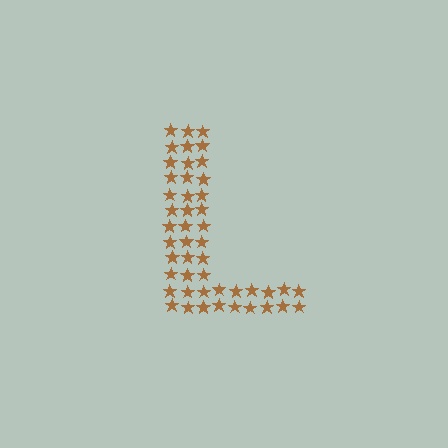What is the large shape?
The large shape is the letter L.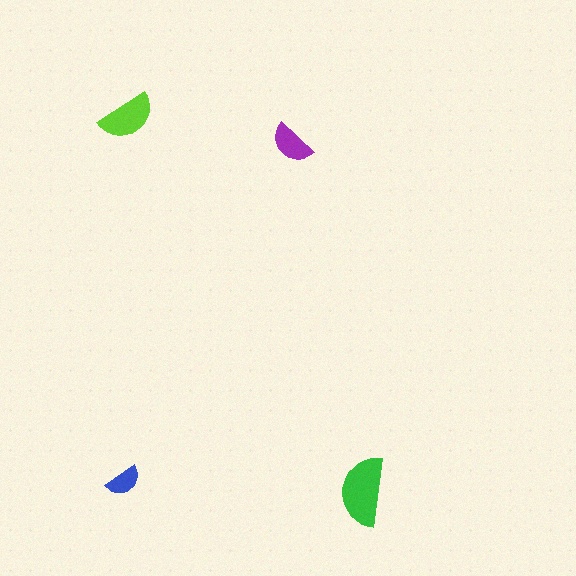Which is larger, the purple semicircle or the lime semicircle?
The lime one.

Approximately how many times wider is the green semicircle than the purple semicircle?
About 1.5 times wider.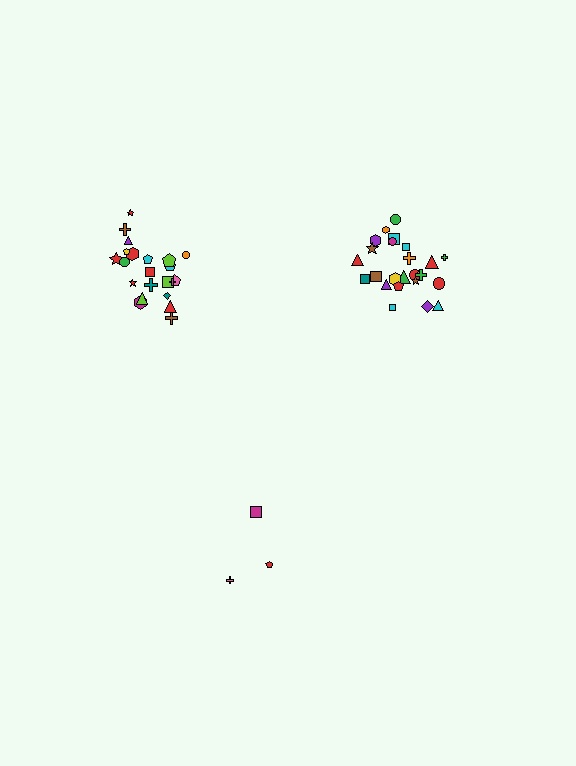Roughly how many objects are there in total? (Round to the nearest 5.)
Roughly 50 objects in total.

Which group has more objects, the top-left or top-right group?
The top-right group.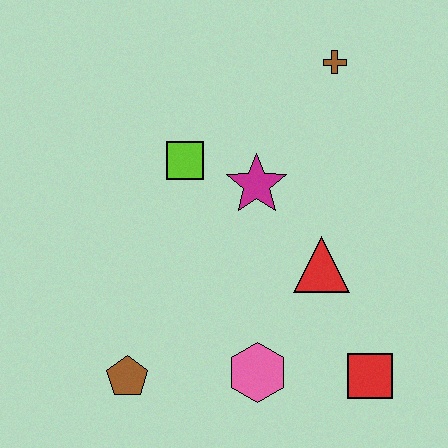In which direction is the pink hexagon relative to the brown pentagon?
The pink hexagon is to the right of the brown pentagon.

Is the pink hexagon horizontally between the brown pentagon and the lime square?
No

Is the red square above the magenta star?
No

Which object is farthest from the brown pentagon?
The brown cross is farthest from the brown pentagon.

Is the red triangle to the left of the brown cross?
Yes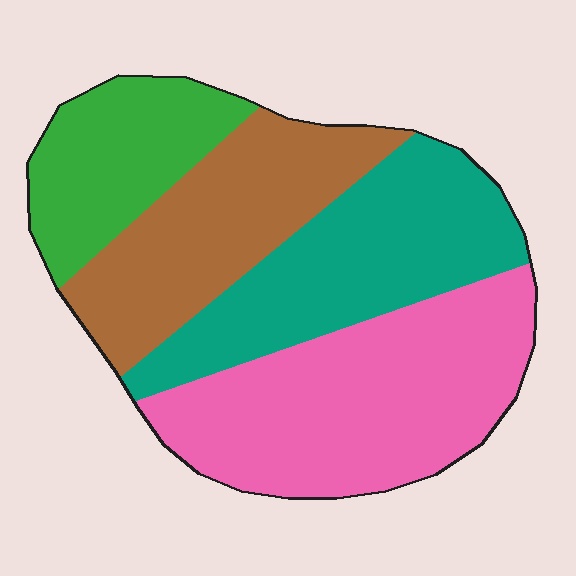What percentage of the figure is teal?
Teal takes up about one quarter (1/4) of the figure.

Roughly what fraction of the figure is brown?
Brown takes up about one quarter (1/4) of the figure.